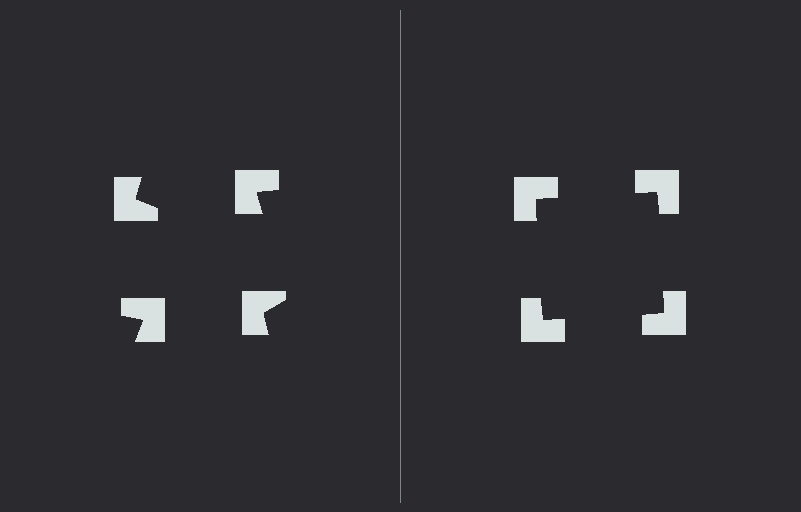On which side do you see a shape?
An illusory square appears on the right side. On the left side the wedge cuts are rotated, so no coherent shape forms.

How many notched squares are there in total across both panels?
8 — 4 on each side.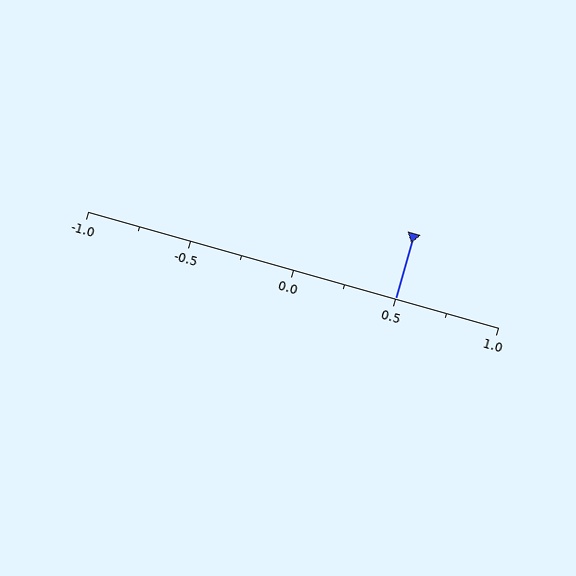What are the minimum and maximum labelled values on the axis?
The axis runs from -1.0 to 1.0.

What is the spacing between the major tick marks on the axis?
The major ticks are spaced 0.5 apart.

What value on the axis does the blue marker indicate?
The marker indicates approximately 0.5.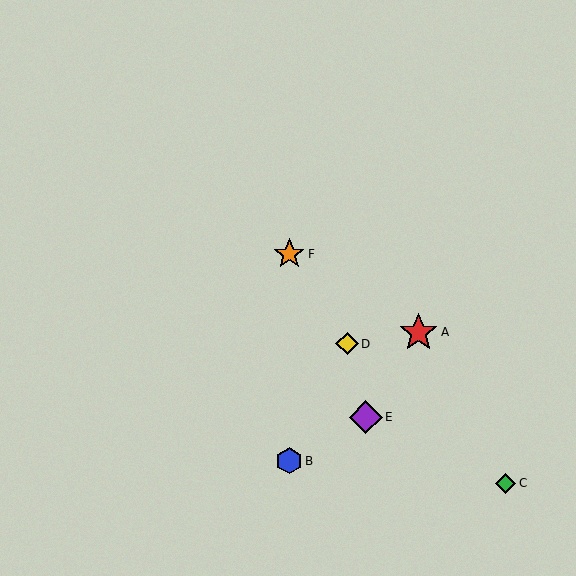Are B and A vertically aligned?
No, B is at x≈289 and A is at x≈419.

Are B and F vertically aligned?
Yes, both are at x≈289.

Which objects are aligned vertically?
Objects B, F are aligned vertically.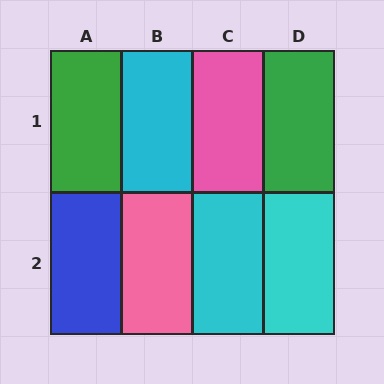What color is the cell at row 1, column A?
Green.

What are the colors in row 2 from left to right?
Blue, pink, cyan, cyan.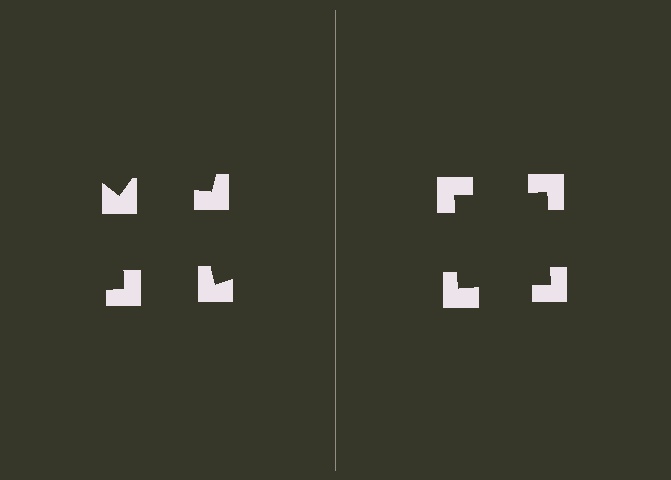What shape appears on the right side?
An illusory square.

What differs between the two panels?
The notched squares are positioned identically on both sides; only the wedge orientations differ. On the right they align to a square; on the left they are misaligned.